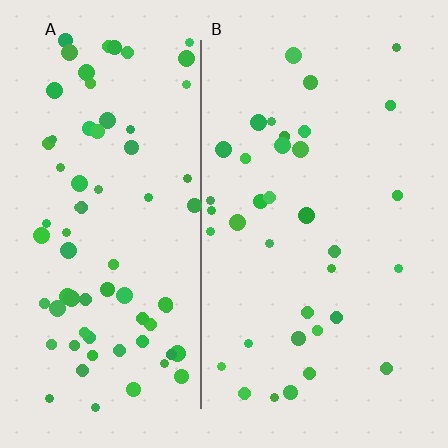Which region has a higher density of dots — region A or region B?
A (the left).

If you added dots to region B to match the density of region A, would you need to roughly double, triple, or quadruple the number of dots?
Approximately double.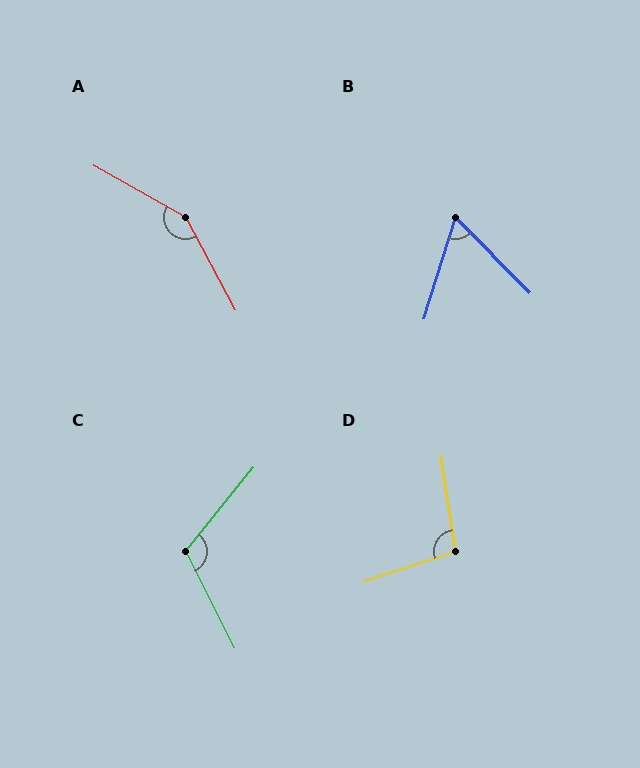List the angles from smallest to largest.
B (62°), D (100°), C (114°), A (148°).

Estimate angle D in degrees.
Approximately 100 degrees.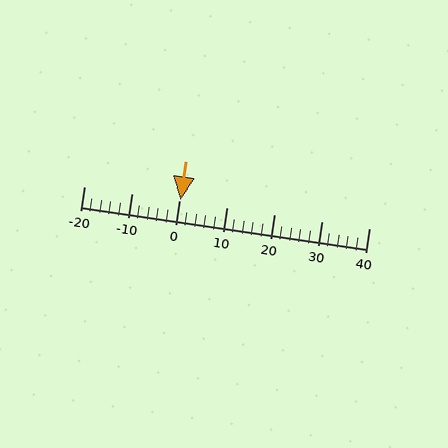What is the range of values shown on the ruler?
The ruler shows values from -20 to 40.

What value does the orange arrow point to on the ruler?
The orange arrow points to approximately 0.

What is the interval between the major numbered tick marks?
The major tick marks are spaced 10 units apart.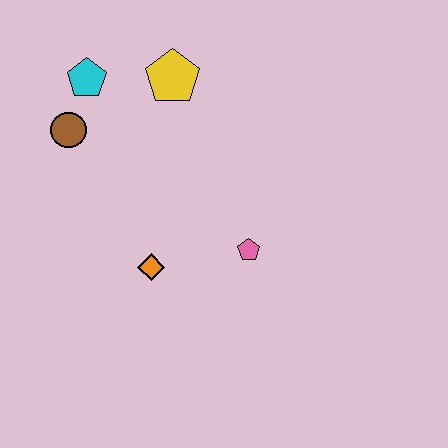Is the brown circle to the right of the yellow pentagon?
No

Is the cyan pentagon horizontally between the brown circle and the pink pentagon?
Yes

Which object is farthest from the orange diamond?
The cyan pentagon is farthest from the orange diamond.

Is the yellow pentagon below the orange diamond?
No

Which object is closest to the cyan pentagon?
The brown circle is closest to the cyan pentagon.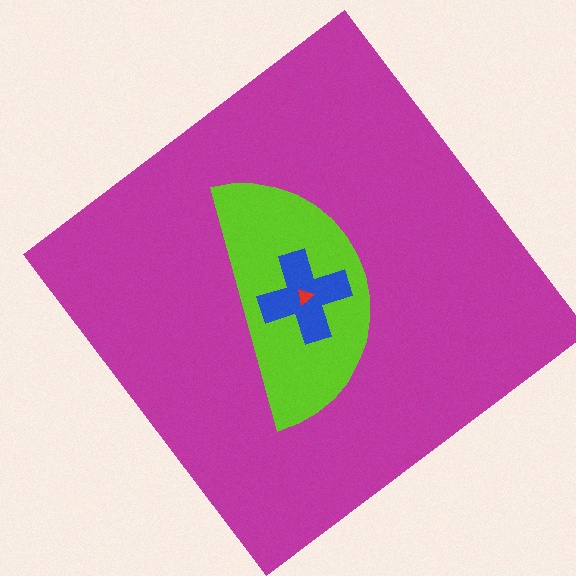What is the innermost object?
The red triangle.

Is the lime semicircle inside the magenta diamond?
Yes.